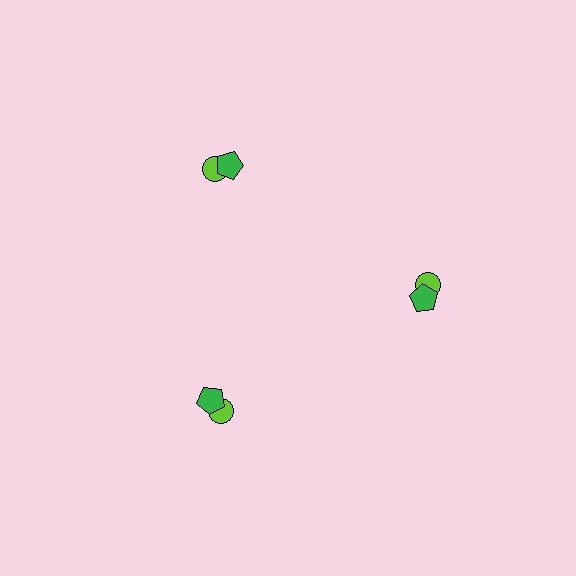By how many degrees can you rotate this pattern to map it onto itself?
The pattern maps onto itself every 120 degrees of rotation.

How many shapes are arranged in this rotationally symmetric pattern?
There are 6 shapes, arranged in 3 groups of 2.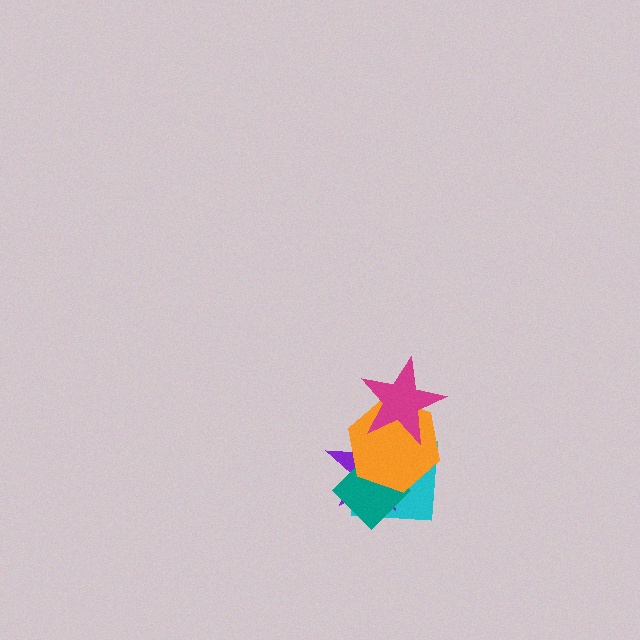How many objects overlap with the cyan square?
4 objects overlap with the cyan square.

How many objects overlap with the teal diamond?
3 objects overlap with the teal diamond.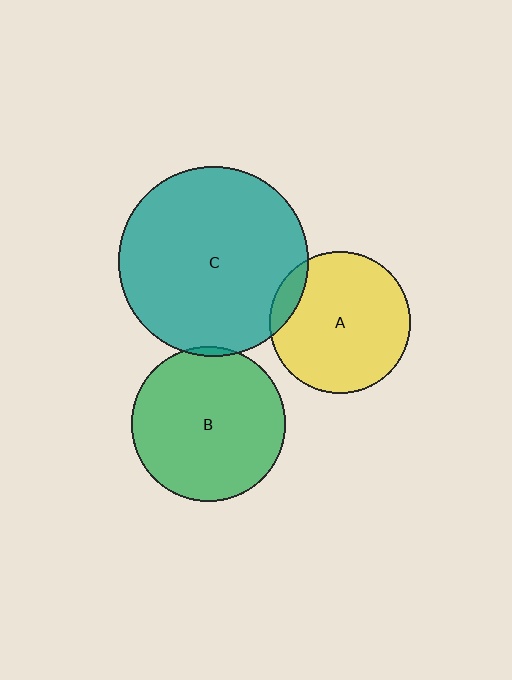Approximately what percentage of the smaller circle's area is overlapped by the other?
Approximately 10%.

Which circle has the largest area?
Circle C (teal).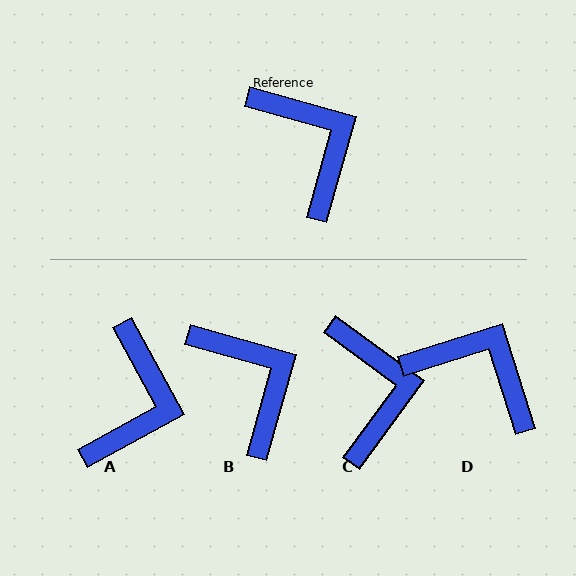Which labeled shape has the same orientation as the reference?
B.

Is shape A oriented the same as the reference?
No, it is off by about 46 degrees.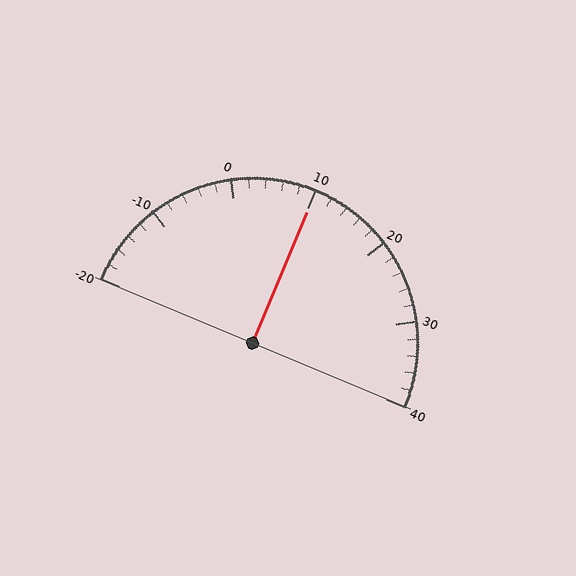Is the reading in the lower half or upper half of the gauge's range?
The reading is in the upper half of the range (-20 to 40).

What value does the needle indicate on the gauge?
The needle indicates approximately 10.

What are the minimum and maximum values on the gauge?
The gauge ranges from -20 to 40.